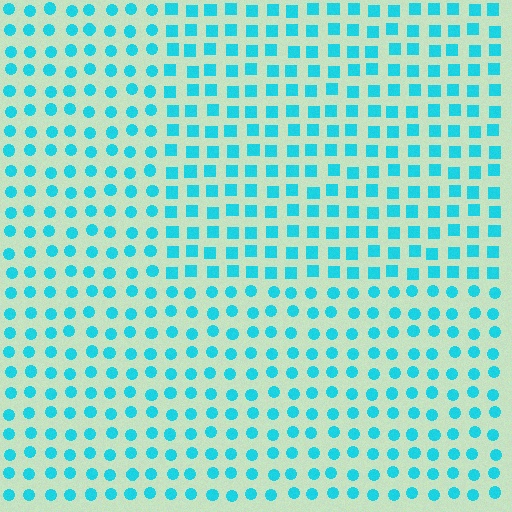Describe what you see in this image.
The image is filled with small cyan elements arranged in a uniform grid. A rectangle-shaped region contains squares, while the surrounding area contains circles. The boundary is defined purely by the change in element shape.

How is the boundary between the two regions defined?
The boundary is defined by a change in element shape: squares inside vs. circles outside. All elements share the same color and spacing.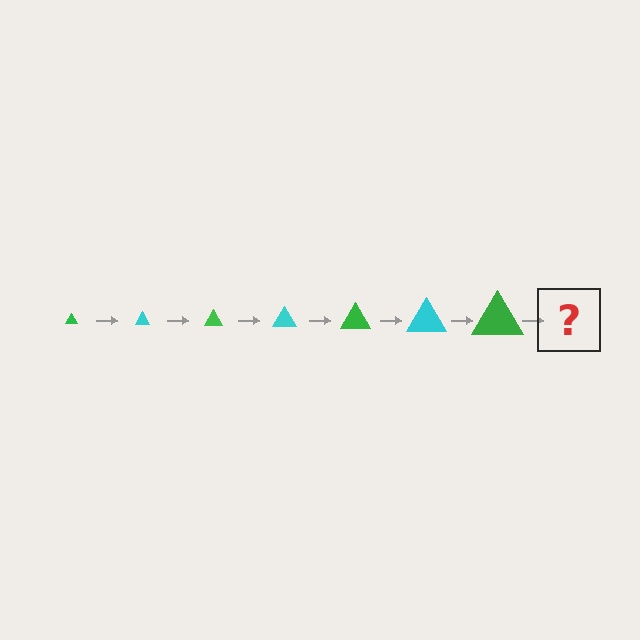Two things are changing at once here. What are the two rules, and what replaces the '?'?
The two rules are that the triangle grows larger each step and the color cycles through green and cyan. The '?' should be a cyan triangle, larger than the previous one.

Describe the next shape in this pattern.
It should be a cyan triangle, larger than the previous one.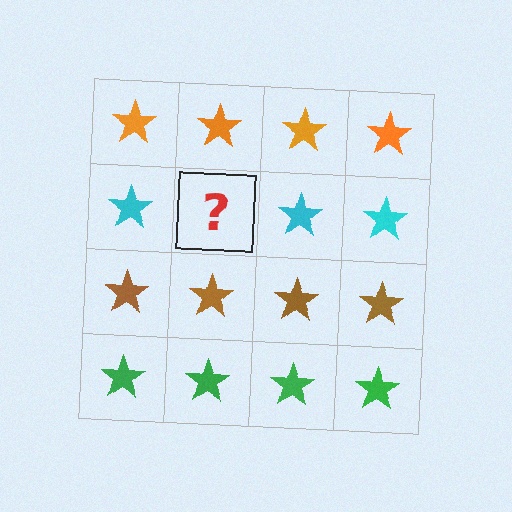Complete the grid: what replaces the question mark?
The question mark should be replaced with a cyan star.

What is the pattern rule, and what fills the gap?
The rule is that each row has a consistent color. The gap should be filled with a cyan star.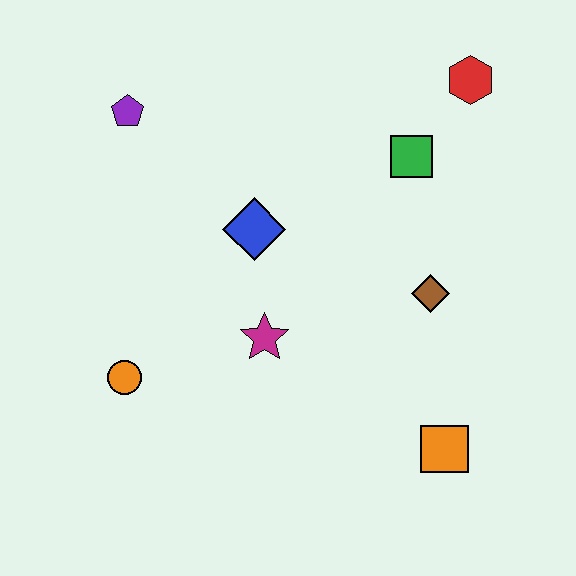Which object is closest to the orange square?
The brown diamond is closest to the orange square.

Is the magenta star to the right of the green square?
No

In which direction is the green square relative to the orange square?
The green square is above the orange square.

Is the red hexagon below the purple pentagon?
No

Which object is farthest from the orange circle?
The red hexagon is farthest from the orange circle.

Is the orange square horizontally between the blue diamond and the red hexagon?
Yes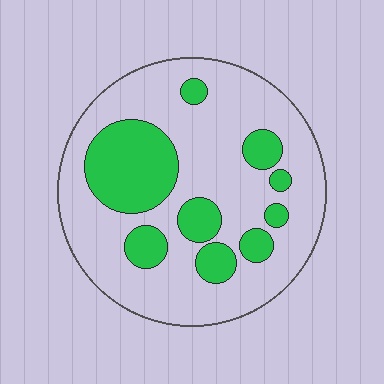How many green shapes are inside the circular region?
9.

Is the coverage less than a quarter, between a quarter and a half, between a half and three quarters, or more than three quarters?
Between a quarter and a half.